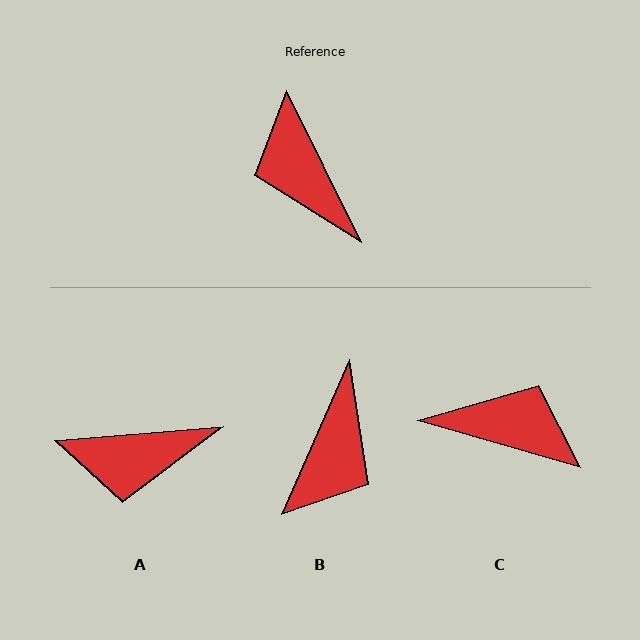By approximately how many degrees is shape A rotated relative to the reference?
Approximately 69 degrees counter-clockwise.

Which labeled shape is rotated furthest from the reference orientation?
C, about 132 degrees away.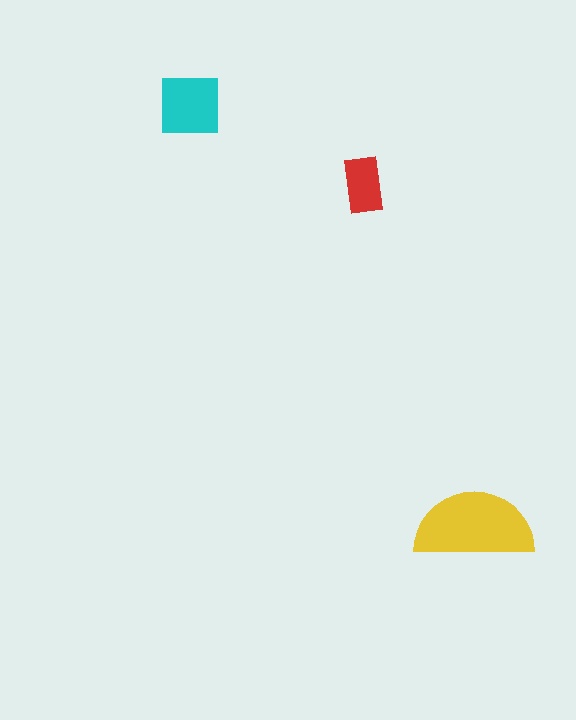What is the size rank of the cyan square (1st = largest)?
2nd.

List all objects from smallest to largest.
The red rectangle, the cyan square, the yellow semicircle.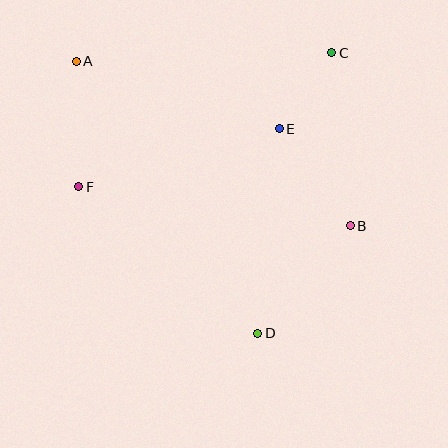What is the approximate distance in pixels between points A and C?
The distance between A and C is approximately 256 pixels.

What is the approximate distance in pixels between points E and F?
The distance between E and F is approximately 209 pixels.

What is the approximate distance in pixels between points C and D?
The distance between C and D is approximately 290 pixels.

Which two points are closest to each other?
Points C and E are closest to each other.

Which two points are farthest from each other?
Points A and D are farthest from each other.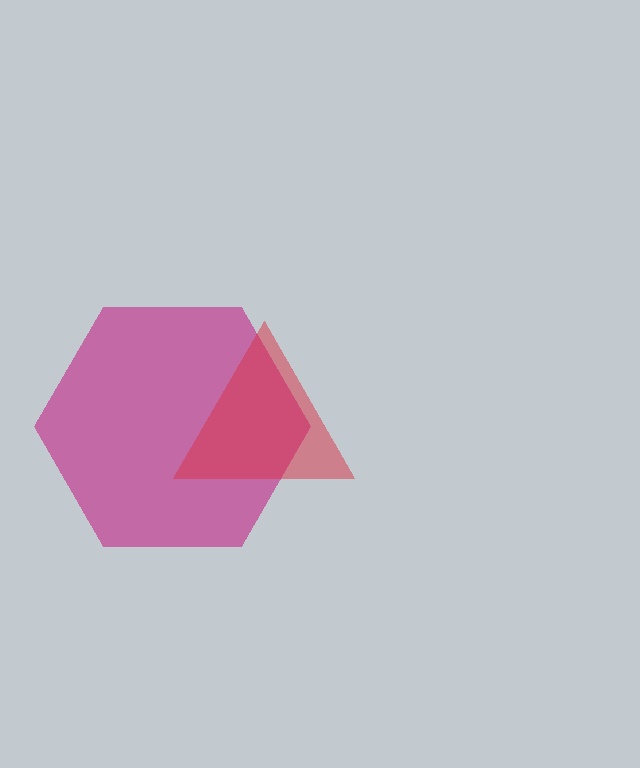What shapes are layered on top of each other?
The layered shapes are: a magenta hexagon, a red triangle.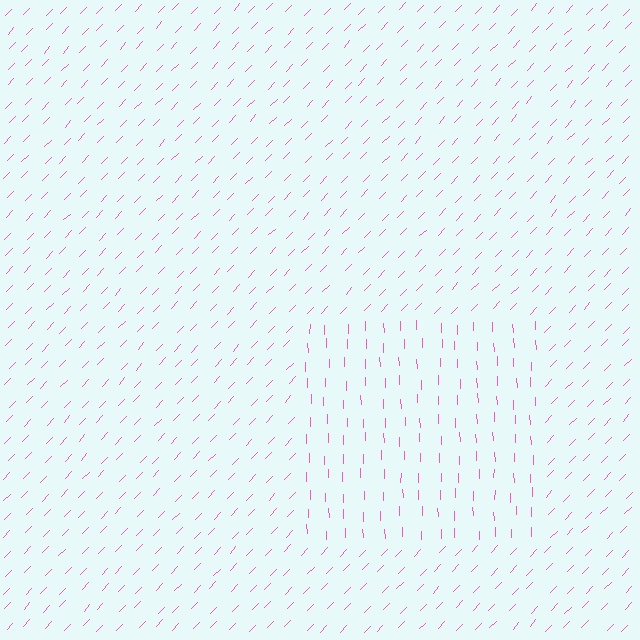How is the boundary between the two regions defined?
The boundary is defined purely by a change in line orientation (approximately 45 degrees difference). All lines are the same color and thickness.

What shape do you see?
I see a rectangle.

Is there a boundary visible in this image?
Yes, there is a texture boundary formed by a change in line orientation.